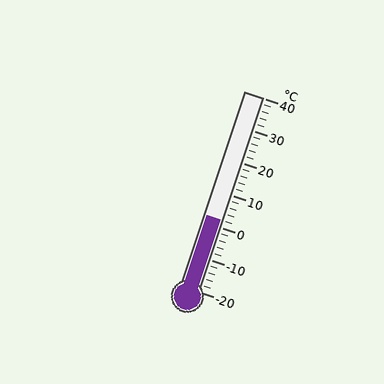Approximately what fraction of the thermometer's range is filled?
The thermometer is filled to approximately 35% of its range.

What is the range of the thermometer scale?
The thermometer scale ranges from -20°C to 40°C.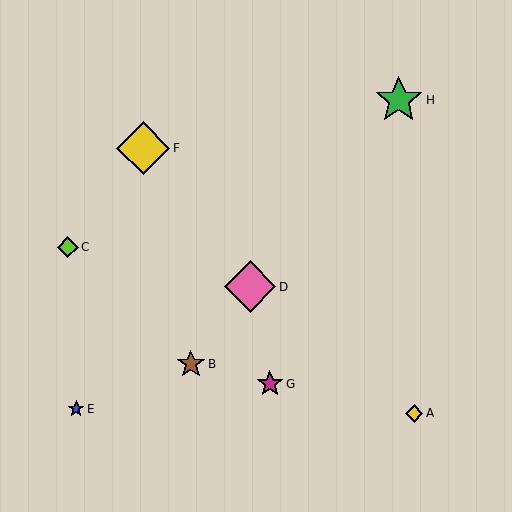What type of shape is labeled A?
Shape A is a yellow diamond.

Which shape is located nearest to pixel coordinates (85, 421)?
The blue star (labeled E) at (76, 409) is nearest to that location.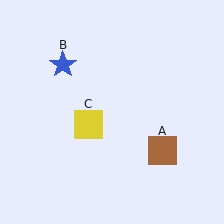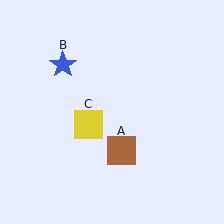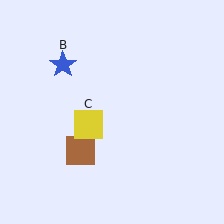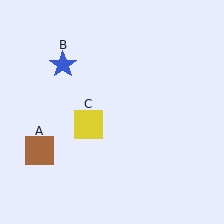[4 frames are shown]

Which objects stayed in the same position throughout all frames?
Blue star (object B) and yellow square (object C) remained stationary.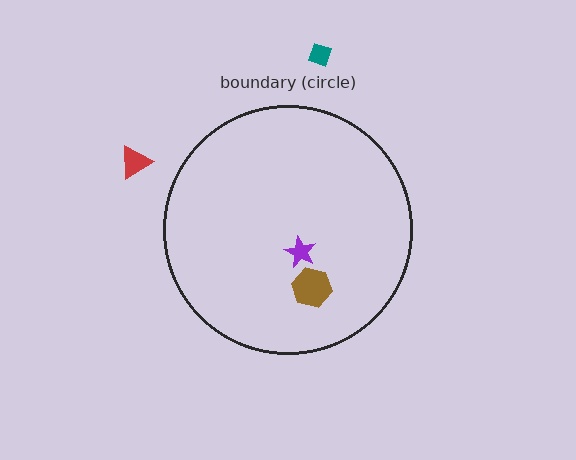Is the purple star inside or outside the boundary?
Inside.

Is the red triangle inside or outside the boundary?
Outside.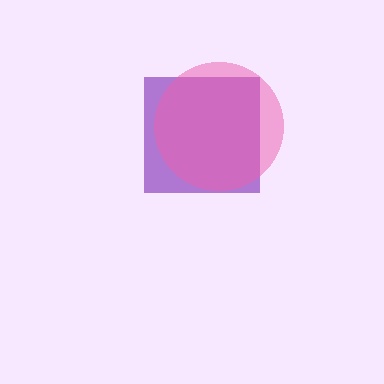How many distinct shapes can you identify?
There are 2 distinct shapes: a purple square, a pink circle.